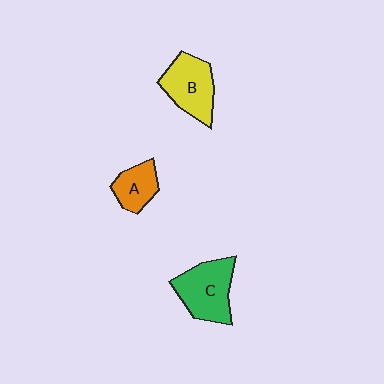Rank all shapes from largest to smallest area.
From largest to smallest: C (green), B (yellow), A (orange).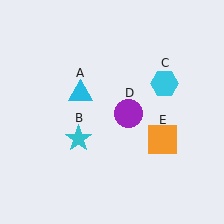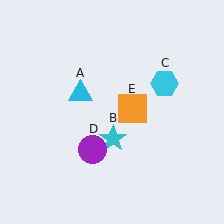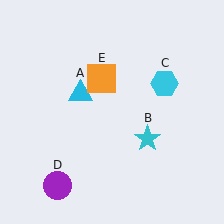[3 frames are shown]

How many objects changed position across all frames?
3 objects changed position: cyan star (object B), purple circle (object D), orange square (object E).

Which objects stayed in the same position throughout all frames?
Cyan triangle (object A) and cyan hexagon (object C) remained stationary.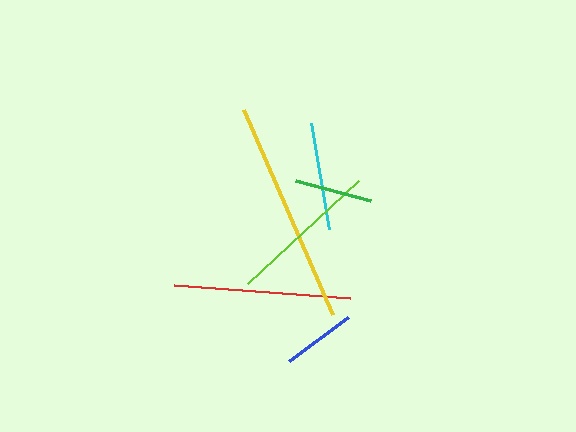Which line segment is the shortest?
The blue line is the shortest at approximately 74 pixels.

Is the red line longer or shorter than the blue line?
The red line is longer than the blue line.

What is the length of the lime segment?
The lime segment is approximately 151 pixels long.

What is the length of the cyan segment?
The cyan segment is approximately 107 pixels long.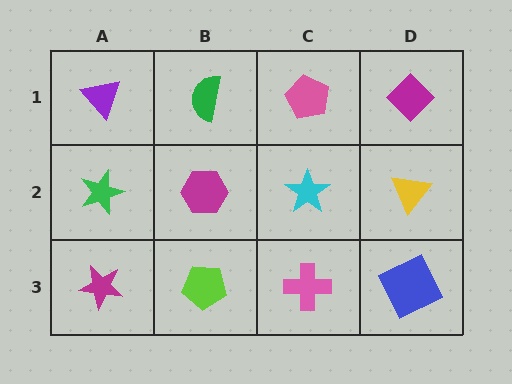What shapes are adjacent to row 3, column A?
A green star (row 2, column A), a lime pentagon (row 3, column B).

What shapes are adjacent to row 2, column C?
A pink pentagon (row 1, column C), a pink cross (row 3, column C), a magenta hexagon (row 2, column B), a yellow triangle (row 2, column D).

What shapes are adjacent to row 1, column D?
A yellow triangle (row 2, column D), a pink pentagon (row 1, column C).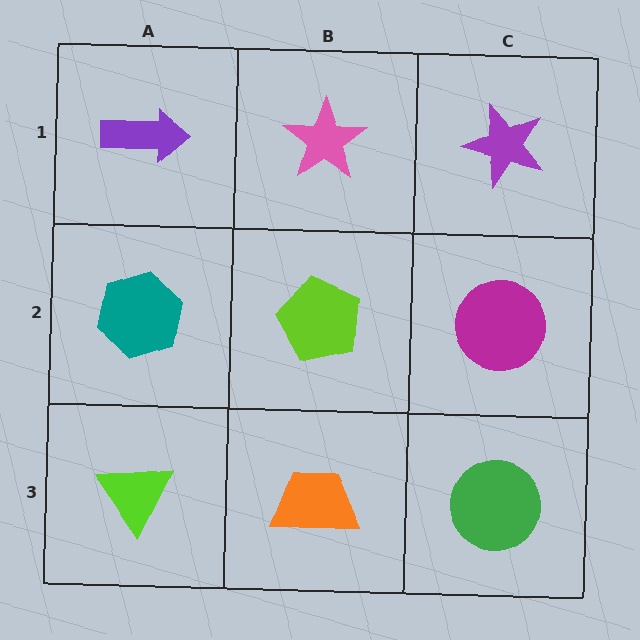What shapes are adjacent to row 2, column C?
A purple star (row 1, column C), a green circle (row 3, column C), a lime pentagon (row 2, column B).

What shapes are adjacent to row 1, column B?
A lime pentagon (row 2, column B), a purple arrow (row 1, column A), a purple star (row 1, column C).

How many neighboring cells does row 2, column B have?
4.